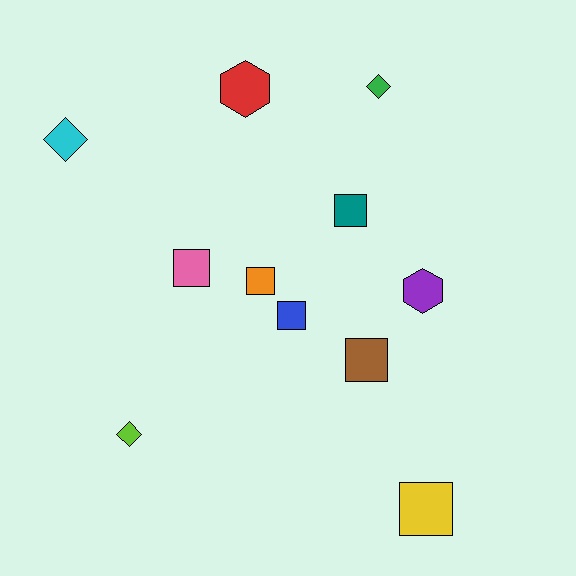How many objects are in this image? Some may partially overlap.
There are 11 objects.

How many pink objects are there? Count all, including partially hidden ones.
There is 1 pink object.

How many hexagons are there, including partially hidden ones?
There are 2 hexagons.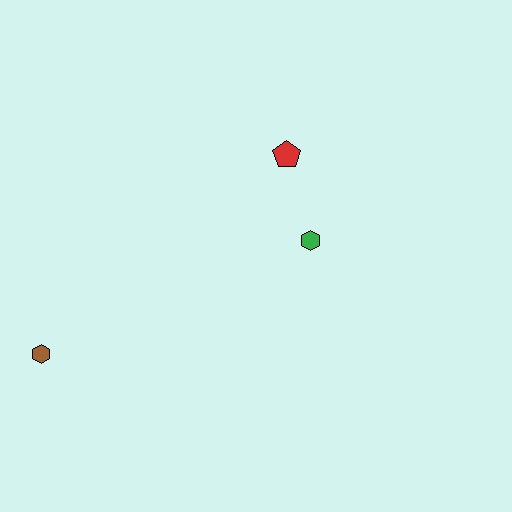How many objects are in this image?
There are 3 objects.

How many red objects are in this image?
There is 1 red object.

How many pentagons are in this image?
There is 1 pentagon.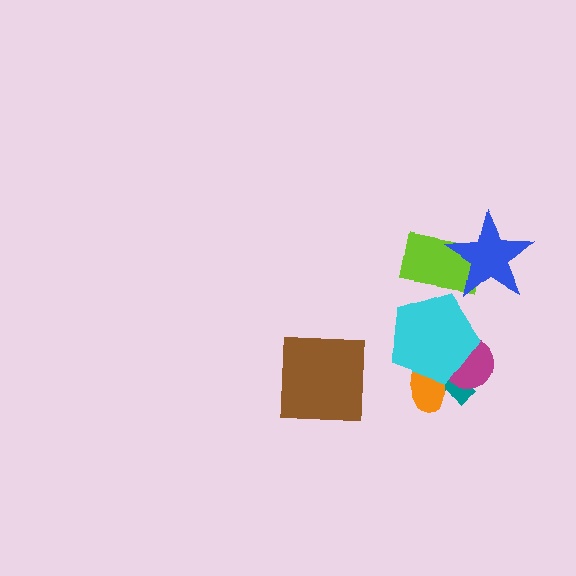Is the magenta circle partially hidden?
Yes, it is partially covered by another shape.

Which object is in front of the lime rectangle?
The blue star is in front of the lime rectangle.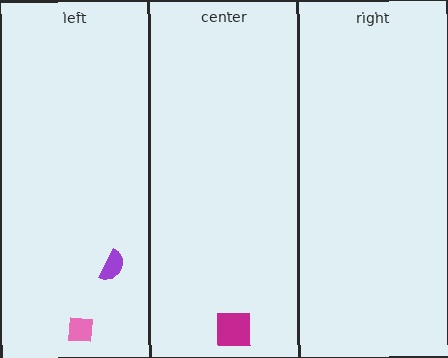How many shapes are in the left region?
2.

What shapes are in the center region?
The magenta square.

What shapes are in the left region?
The purple semicircle, the pink square.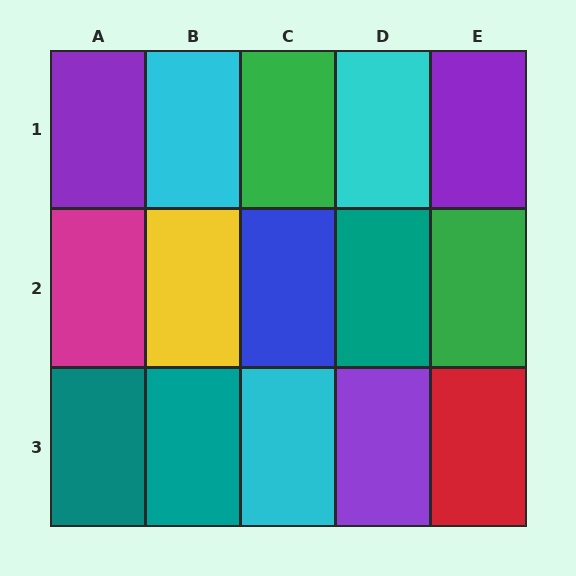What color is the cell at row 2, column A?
Magenta.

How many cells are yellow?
1 cell is yellow.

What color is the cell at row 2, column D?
Teal.